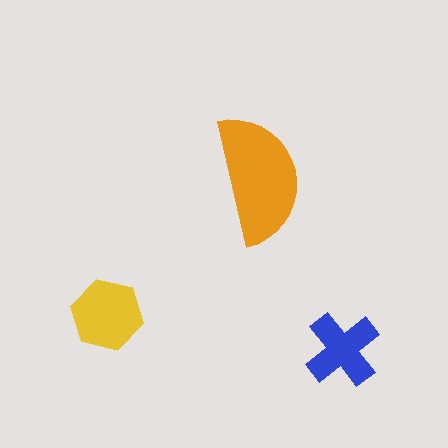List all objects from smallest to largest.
The blue cross, the yellow hexagon, the orange semicircle.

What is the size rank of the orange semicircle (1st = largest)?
1st.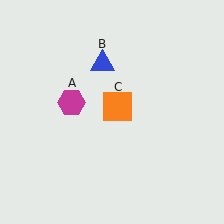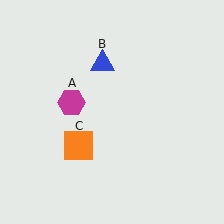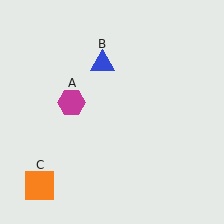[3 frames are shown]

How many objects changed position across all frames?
1 object changed position: orange square (object C).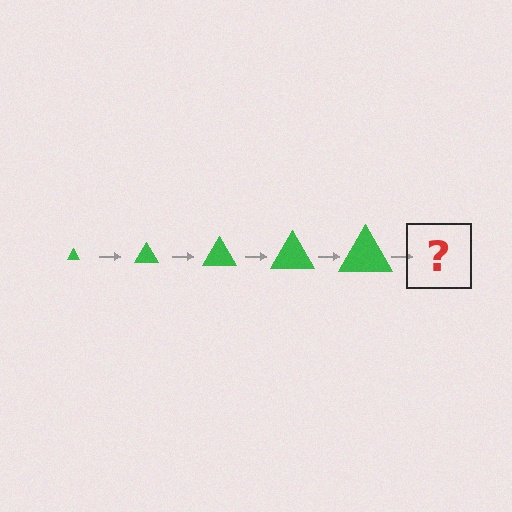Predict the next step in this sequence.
The next step is a green triangle, larger than the previous one.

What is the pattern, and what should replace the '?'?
The pattern is that the triangle gets progressively larger each step. The '?' should be a green triangle, larger than the previous one.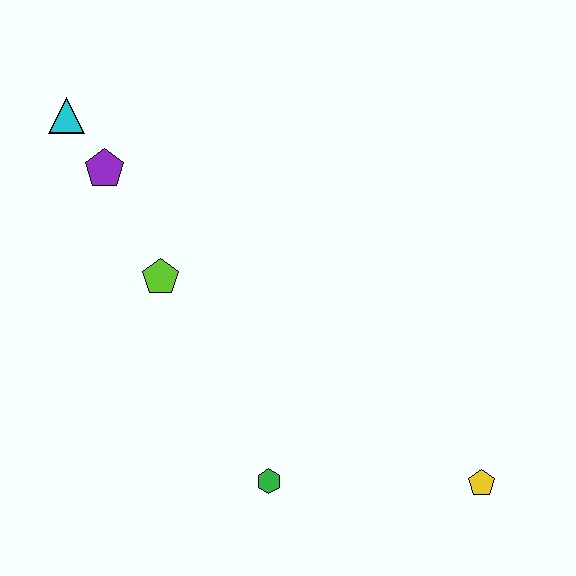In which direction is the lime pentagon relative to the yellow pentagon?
The lime pentagon is to the left of the yellow pentagon.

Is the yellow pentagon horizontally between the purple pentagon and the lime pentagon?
No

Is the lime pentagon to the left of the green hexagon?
Yes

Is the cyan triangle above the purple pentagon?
Yes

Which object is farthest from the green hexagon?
The cyan triangle is farthest from the green hexagon.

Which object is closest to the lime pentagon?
The purple pentagon is closest to the lime pentagon.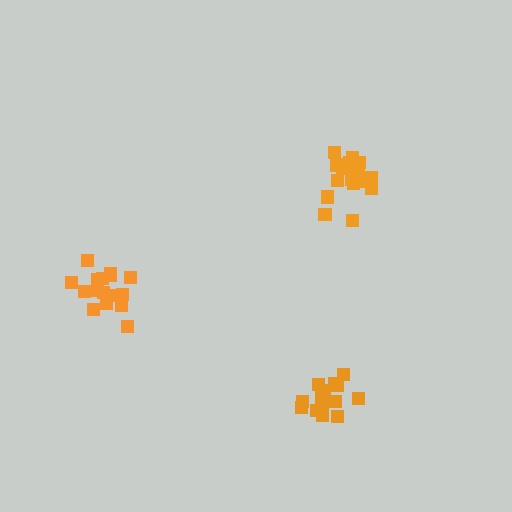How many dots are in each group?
Group 1: 16 dots, Group 2: 16 dots, Group 3: 20 dots (52 total).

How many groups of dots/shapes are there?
There are 3 groups.